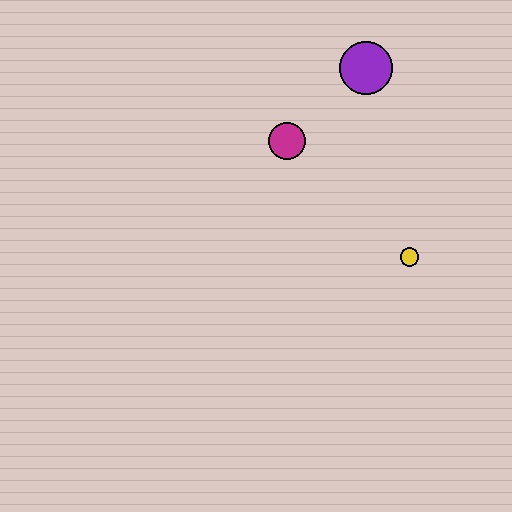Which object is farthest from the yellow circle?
The purple circle is farthest from the yellow circle.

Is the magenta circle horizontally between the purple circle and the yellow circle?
No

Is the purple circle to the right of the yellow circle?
No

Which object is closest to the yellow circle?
The magenta circle is closest to the yellow circle.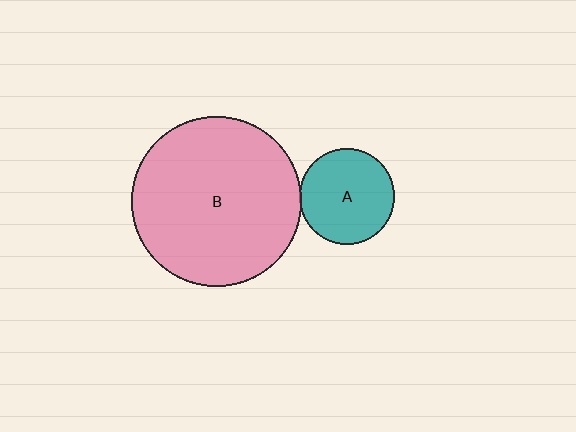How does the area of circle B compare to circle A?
Approximately 3.2 times.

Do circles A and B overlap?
Yes.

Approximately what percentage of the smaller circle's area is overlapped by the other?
Approximately 5%.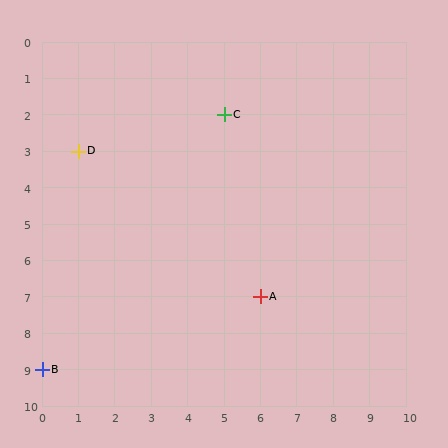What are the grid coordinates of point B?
Point B is at grid coordinates (0, 9).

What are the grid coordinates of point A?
Point A is at grid coordinates (6, 7).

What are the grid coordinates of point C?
Point C is at grid coordinates (5, 2).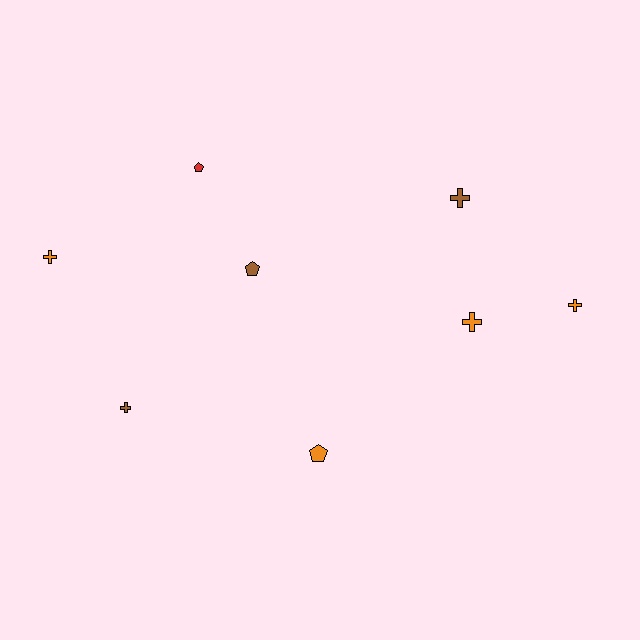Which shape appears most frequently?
Cross, with 5 objects.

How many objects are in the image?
There are 8 objects.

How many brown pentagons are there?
There is 1 brown pentagon.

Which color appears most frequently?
Orange, with 4 objects.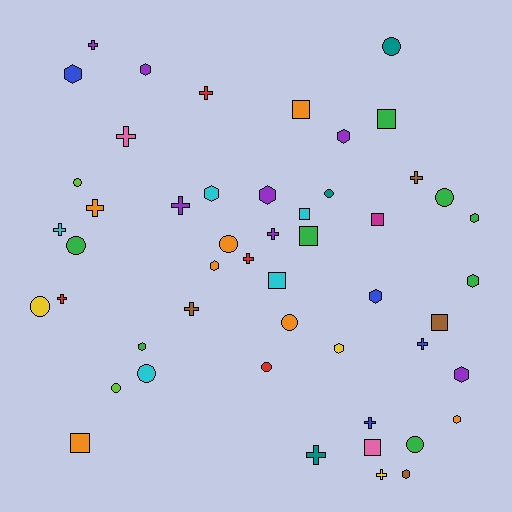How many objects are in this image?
There are 50 objects.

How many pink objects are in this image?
There are 2 pink objects.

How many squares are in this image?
There are 9 squares.